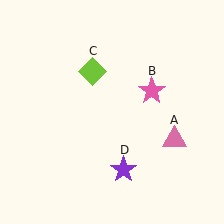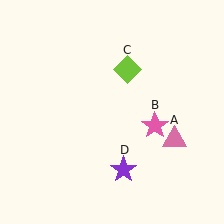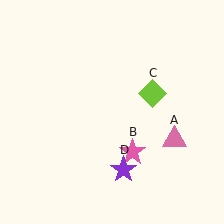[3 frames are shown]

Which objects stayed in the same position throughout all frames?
Pink triangle (object A) and purple star (object D) remained stationary.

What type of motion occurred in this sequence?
The pink star (object B), lime diamond (object C) rotated clockwise around the center of the scene.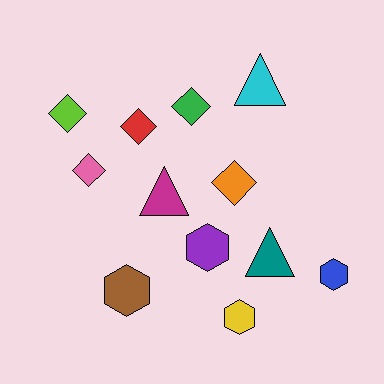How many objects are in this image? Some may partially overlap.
There are 12 objects.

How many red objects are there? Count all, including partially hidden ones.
There is 1 red object.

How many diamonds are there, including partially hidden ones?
There are 5 diamonds.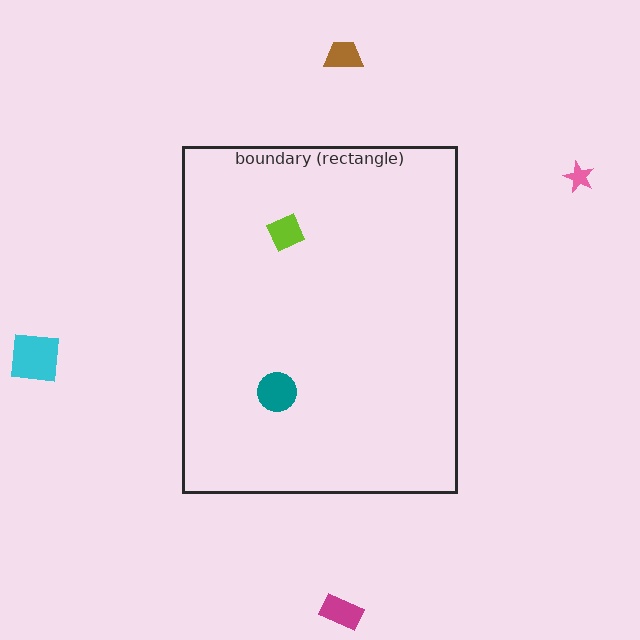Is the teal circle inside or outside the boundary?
Inside.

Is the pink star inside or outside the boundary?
Outside.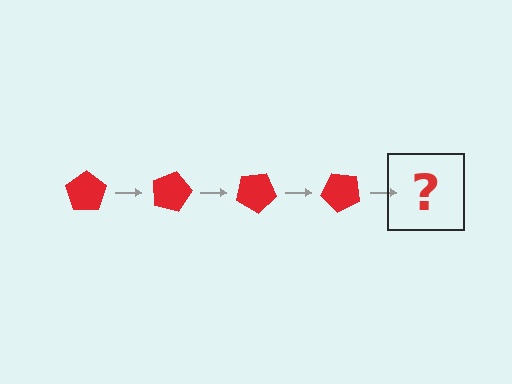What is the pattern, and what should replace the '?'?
The pattern is that the pentagon rotates 15 degrees each step. The '?' should be a red pentagon rotated 60 degrees.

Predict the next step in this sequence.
The next step is a red pentagon rotated 60 degrees.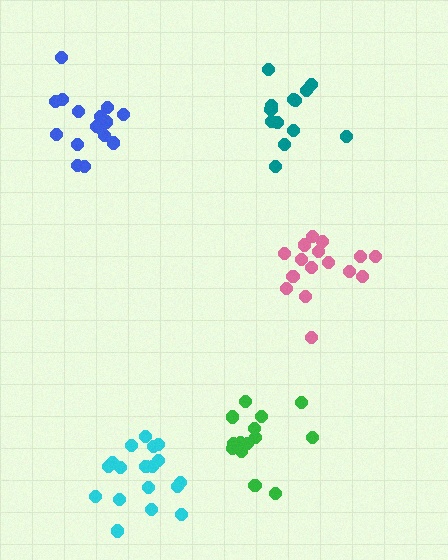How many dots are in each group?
Group 1: 18 dots, Group 2: 16 dots, Group 3: 13 dots, Group 4: 16 dots, Group 5: 14 dots (77 total).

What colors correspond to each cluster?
The clusters are colored: cyan, pink, teal, blue, green.